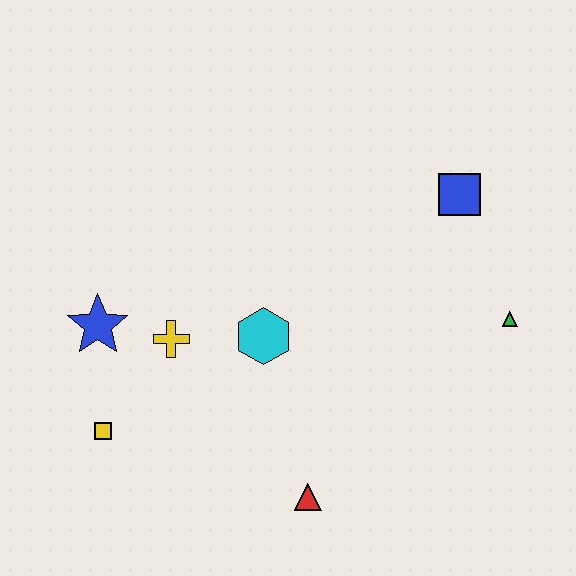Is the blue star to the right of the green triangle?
No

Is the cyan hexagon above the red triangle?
Yes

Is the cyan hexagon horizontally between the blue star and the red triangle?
Yes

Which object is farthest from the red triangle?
The blue square is farthest from the red triangle.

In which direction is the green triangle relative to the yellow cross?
The green triangle is to the right of the yellow cross.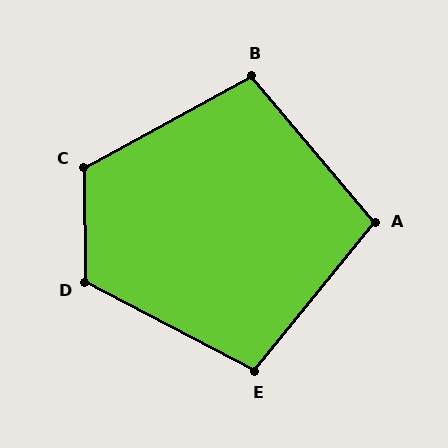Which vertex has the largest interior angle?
C, at approximately 118 degrees.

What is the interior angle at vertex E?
Approximately 101 degrees (obtuse).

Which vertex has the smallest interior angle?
A, at approximately 101 degrees.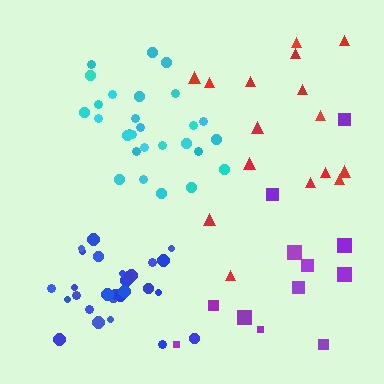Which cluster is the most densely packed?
Blue.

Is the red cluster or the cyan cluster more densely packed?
Cyan.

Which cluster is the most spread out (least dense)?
Purple.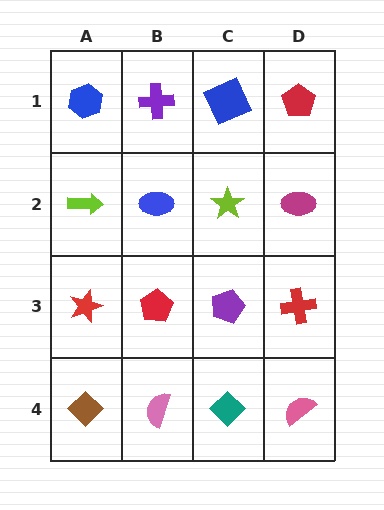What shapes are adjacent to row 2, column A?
A blue hexagon (row 1, column A), a red star (row 3, column A), a blue ellipse (row 2, column B).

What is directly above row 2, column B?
A purple cross.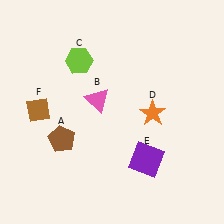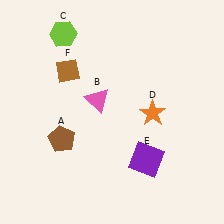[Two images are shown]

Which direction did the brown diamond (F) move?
The brown diamond (F) moved up.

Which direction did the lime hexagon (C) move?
The lime hexagon (C) moved up.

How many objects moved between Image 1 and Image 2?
2 objects moved between the two images.